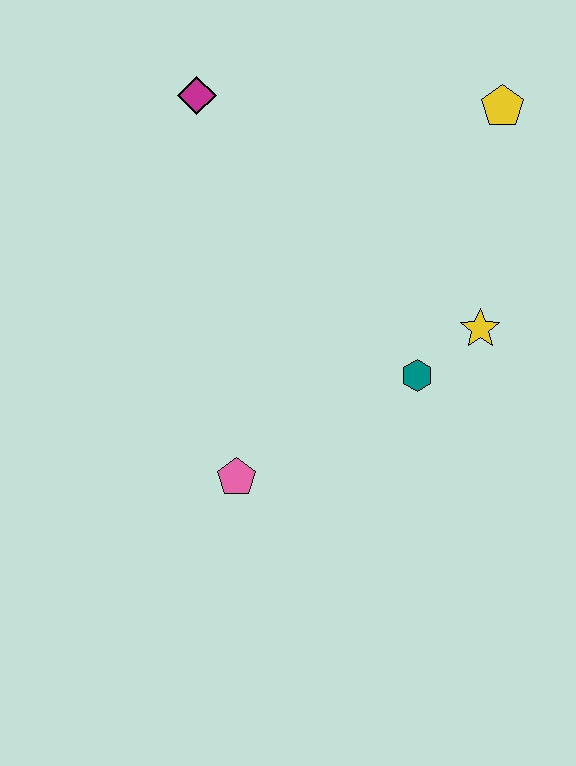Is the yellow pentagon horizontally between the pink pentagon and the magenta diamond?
No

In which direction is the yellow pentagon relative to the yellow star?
The yellow pentagon is above the yellow star.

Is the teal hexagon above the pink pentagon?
Yes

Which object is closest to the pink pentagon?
The teal hexagon is closest to the pink pentagon.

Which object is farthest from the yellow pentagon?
The pink pentagon is farthest from the yellow pentagon.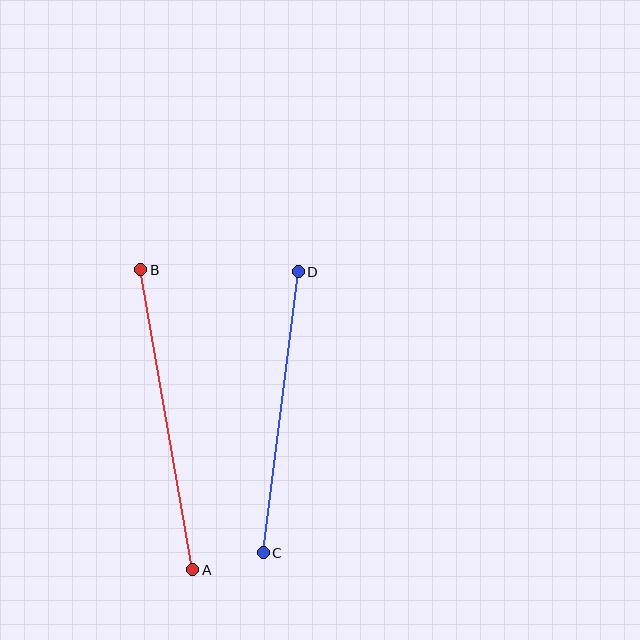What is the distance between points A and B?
The distance is approximately 304 pixels.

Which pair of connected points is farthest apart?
Points A and B are farthest apart.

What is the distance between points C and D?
The distance is approximately 283 pixels.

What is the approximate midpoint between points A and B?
The midpoint is at approximately (167, 420) pixels.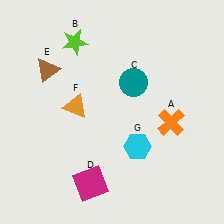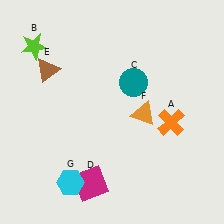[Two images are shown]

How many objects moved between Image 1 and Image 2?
3 objects moved between the two images.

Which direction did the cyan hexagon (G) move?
The cyan hexagon (G) moved left.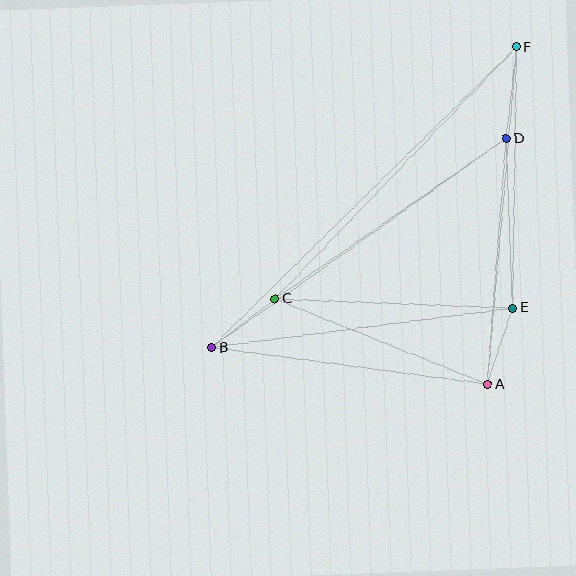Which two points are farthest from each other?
Points B and F are farthest from each other.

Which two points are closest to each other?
Points B and C are closest to each other.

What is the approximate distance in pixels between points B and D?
The distance between B and D is approximately 361 pixels.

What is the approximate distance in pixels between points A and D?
The distance between A and D is approximately 247 pixels.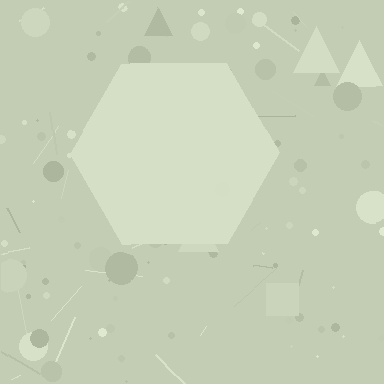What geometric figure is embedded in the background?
A hexagon is embedded in the background.